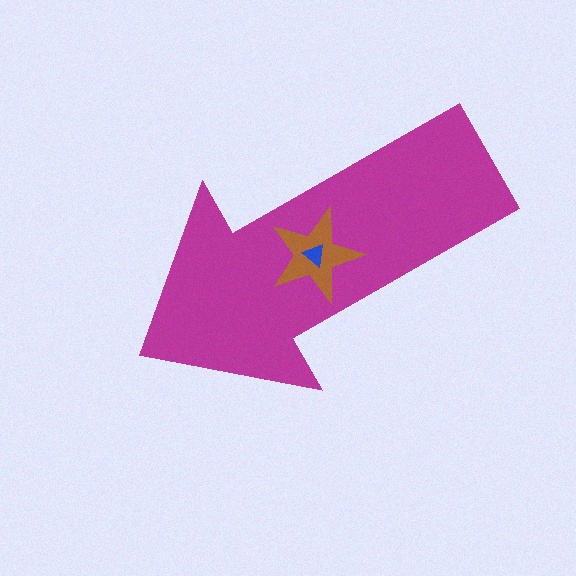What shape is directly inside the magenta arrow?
The brown star.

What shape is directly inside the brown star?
The blue triangle.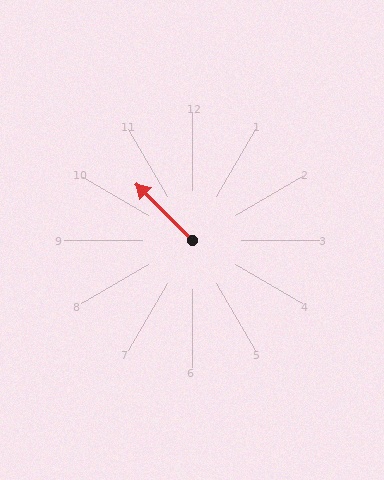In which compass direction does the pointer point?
Northwest.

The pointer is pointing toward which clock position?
Roughly 10 o'clock.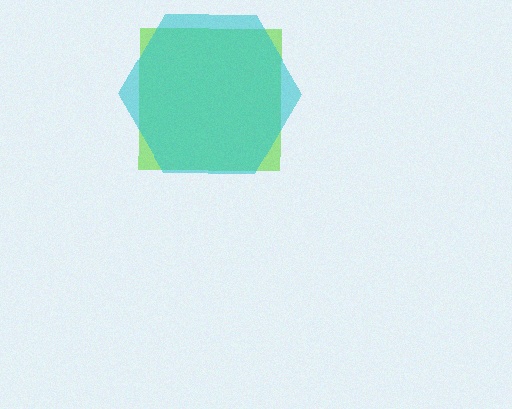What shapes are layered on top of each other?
The layered shapes are: a lime square, a cyan hexagon.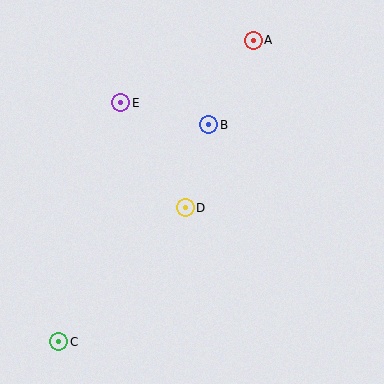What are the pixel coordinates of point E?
Point E is at (121, 103).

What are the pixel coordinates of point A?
Point A is at (253, 40).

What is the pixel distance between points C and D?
The distance between C and D is 184 pixels.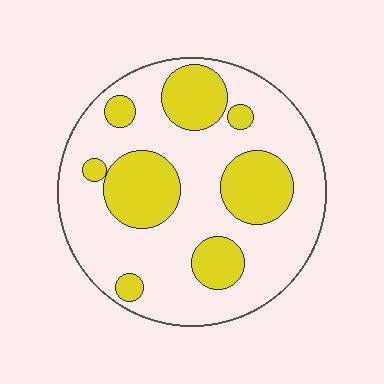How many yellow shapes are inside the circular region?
8.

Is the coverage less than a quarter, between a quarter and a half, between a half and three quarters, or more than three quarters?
Between a quarter and a half.